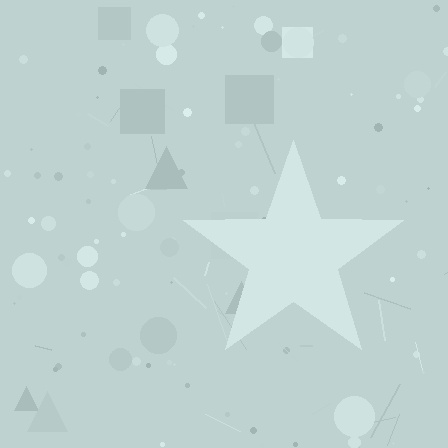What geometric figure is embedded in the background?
A star is embedded in the background.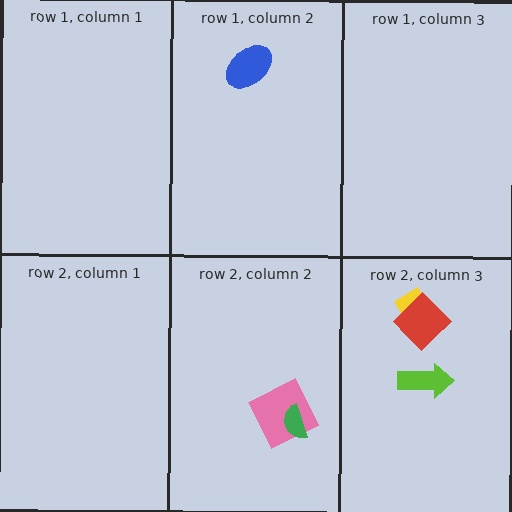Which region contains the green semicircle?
The row 2, column 2 region.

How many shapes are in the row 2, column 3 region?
3.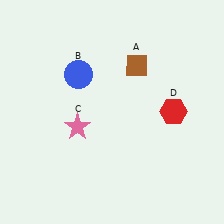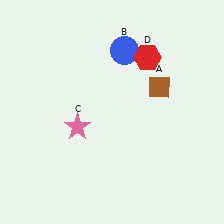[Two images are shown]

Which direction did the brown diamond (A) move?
The brown diamond (A) moved right.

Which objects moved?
The objects that moved are: the brown diamond (A), the blue circle (B), the red hexagon (D).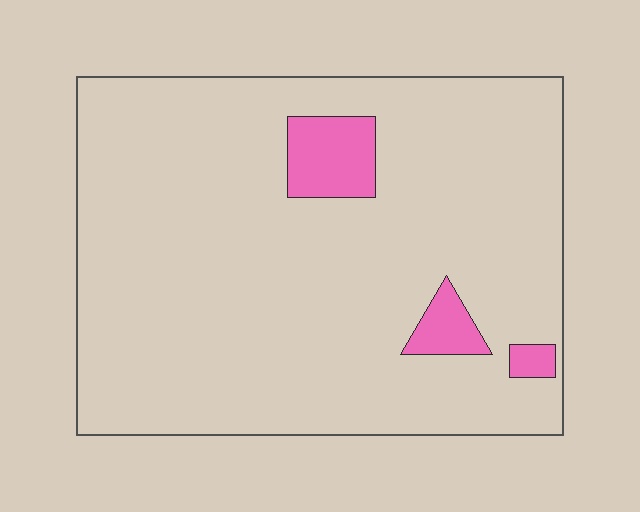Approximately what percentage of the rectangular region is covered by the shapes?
Approximately 5%.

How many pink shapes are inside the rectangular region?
3.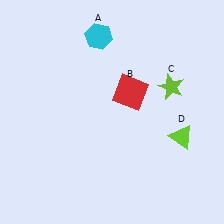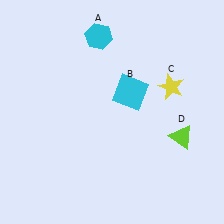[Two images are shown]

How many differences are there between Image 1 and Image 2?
There are 2 differences between the two images.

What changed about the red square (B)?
In Image 1, B is red. In Image 2, it changed to cyan.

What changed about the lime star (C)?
In Image 1, C is lime. In Image 2, it changed to yellow.